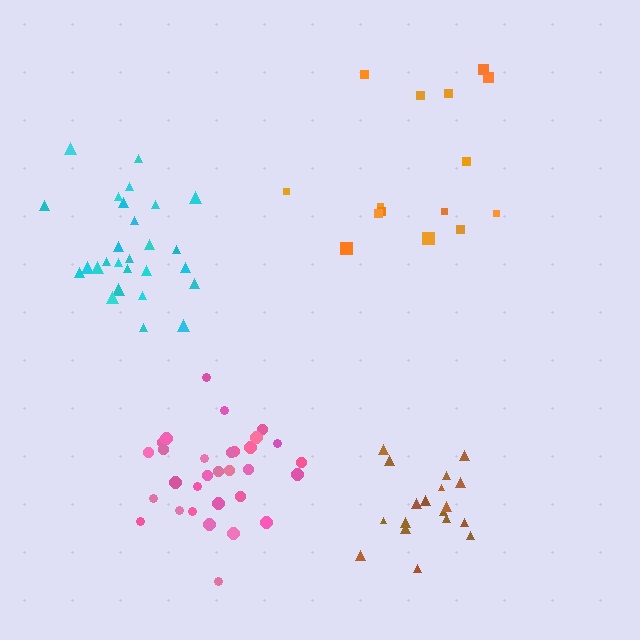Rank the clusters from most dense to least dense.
brown, pink, cyan, orange.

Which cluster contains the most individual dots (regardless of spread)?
Pink (31).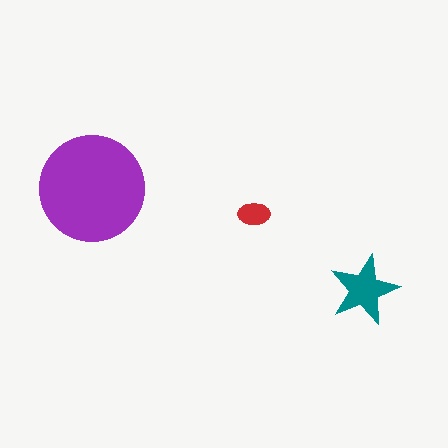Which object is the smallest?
The red ellipse.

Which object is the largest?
The purple circle.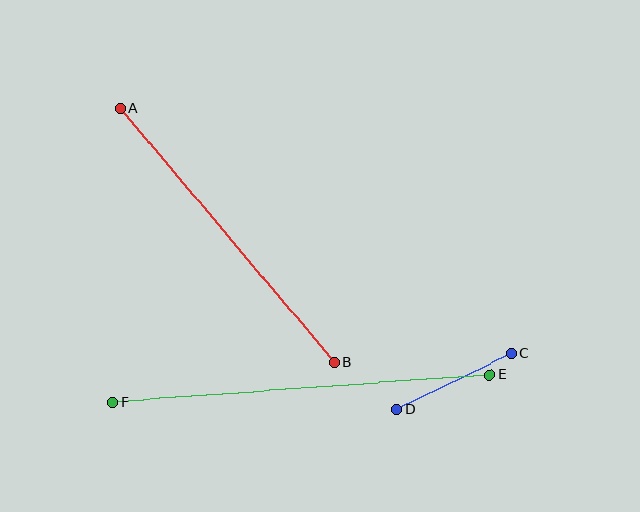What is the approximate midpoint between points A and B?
The midpoint is at approximately (227, 235) pixels.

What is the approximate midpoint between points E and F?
The midpoint is at approximately (301, 389) pixels.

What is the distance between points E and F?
The distance is approximately 378 pixels.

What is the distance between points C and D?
The distance is approximately 127 pixels.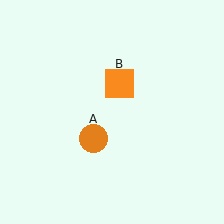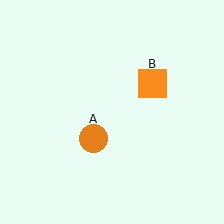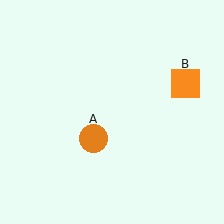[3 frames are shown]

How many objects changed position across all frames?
1 object changed position: orange square (object B).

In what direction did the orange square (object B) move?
The orange square (object B) moved right.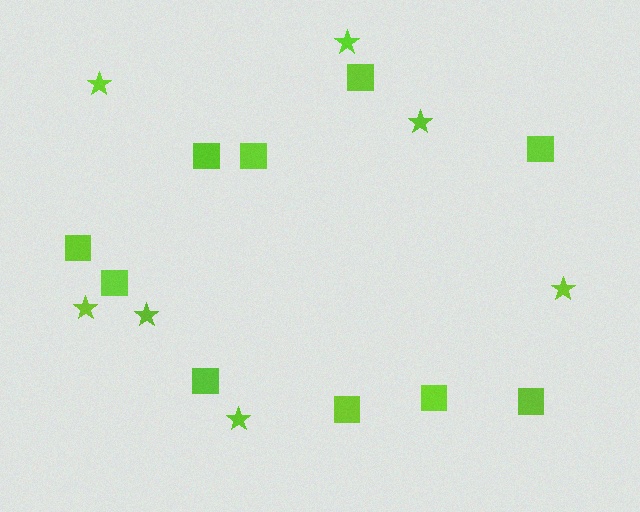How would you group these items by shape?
There are 2 groups: one group of stars (7) and one group of squares (10).